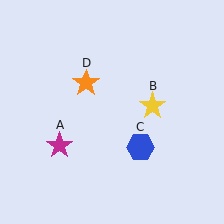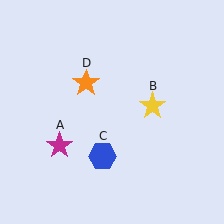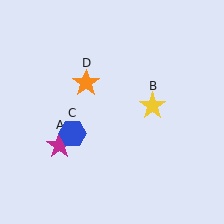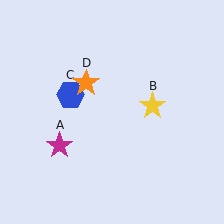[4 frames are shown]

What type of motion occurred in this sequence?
The blue hexagon (object C) rotated clockwise around the center of the scene.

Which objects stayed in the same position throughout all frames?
Magenta star (object A) and yellow star (object B) and orange star (object D) remained stationary.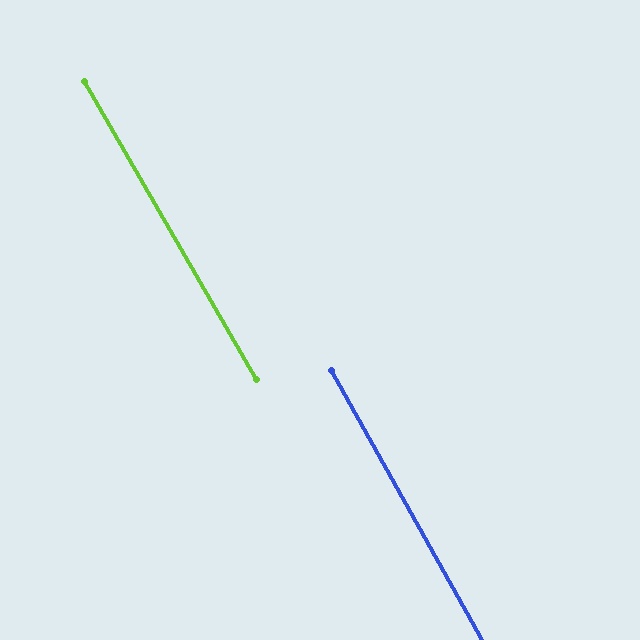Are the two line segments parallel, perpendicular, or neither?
Parallel — their directions differ by only 0.5°.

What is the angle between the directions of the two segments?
Approximately 0 degrees.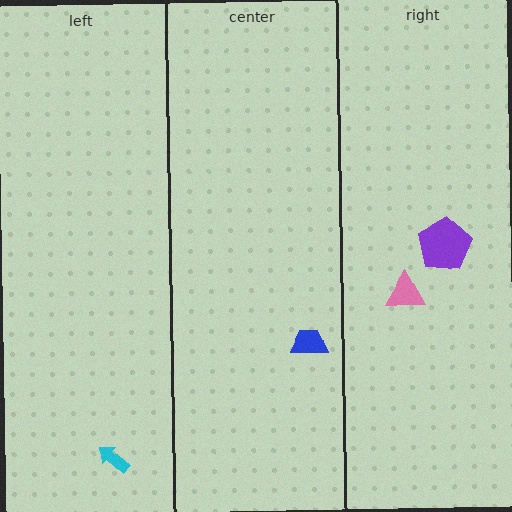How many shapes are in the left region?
1.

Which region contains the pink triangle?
The right region.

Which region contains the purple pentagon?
The right region.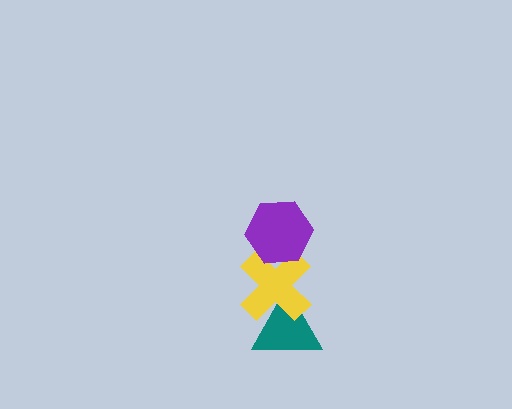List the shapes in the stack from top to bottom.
From top to bottom: the purple hexagon, the yellow cross, the teal triangle.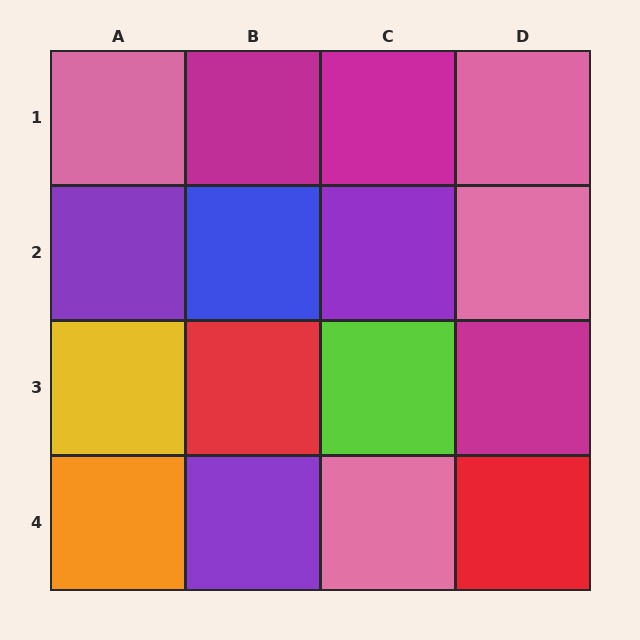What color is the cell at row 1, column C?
Magenta.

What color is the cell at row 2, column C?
Purple.